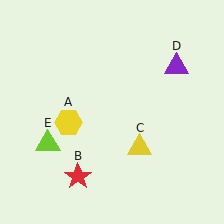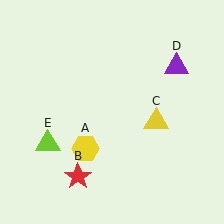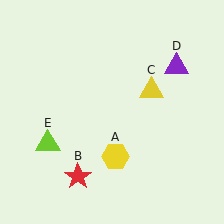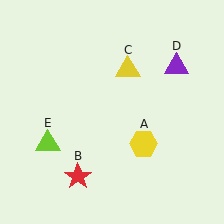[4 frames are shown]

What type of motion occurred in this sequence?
The yellow hexagon (object A), yellow triangle (object C) rotated counterclockwise around the center of the scene.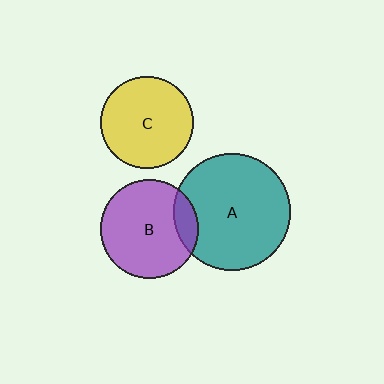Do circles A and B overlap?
Yes.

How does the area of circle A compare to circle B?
Approximately 1.4 times.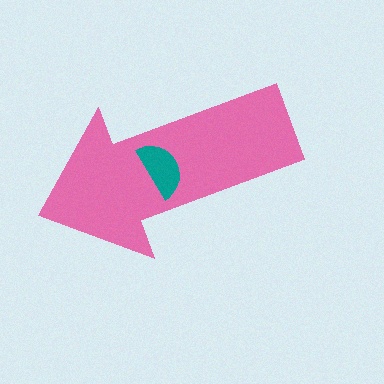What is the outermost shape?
The pink arrow.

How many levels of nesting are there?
2.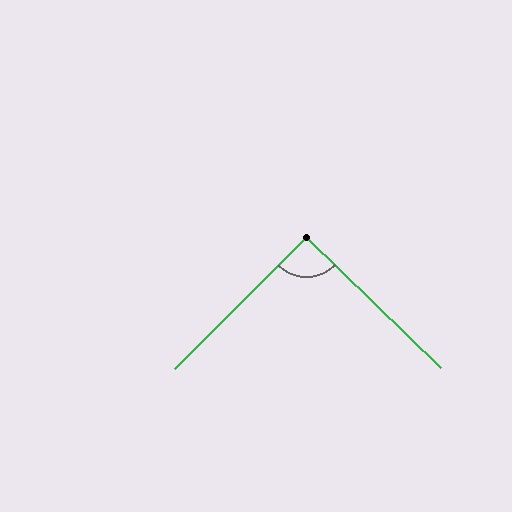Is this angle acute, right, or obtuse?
It is approximately a right angle.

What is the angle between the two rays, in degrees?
Approximately 91 degrees.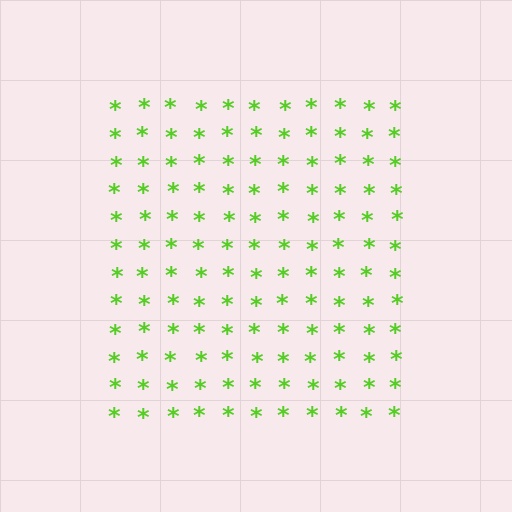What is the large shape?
The large shape is a square.